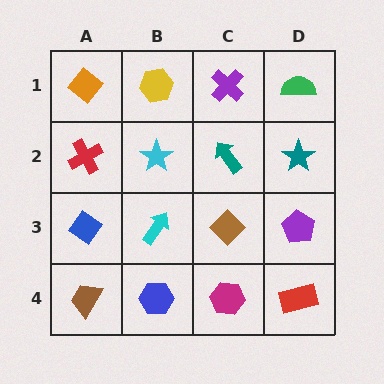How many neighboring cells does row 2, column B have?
4.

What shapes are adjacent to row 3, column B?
A cyan star (row 2, column B), a blue hexagon (row 4, column B), a blue diamond (row 3, column A), a brown diamond (row 3, column C).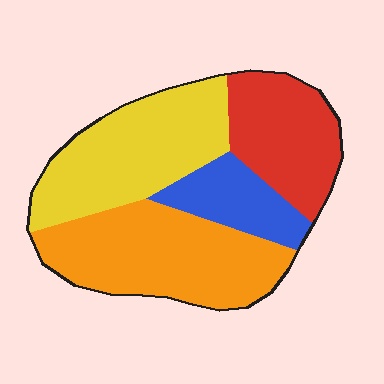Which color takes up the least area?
Blue, at roughly 15%.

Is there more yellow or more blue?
Yellow.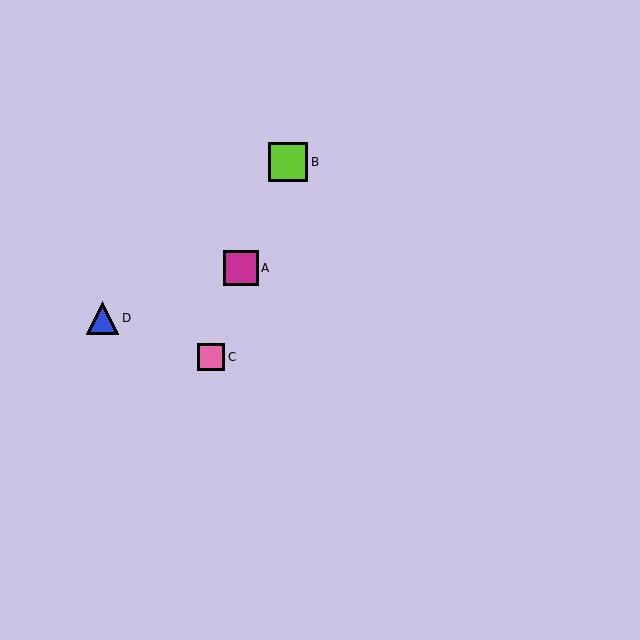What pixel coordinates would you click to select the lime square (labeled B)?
Click at (288, 162) to select the lime square B.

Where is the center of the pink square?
The center of the pink square is at (211, 357).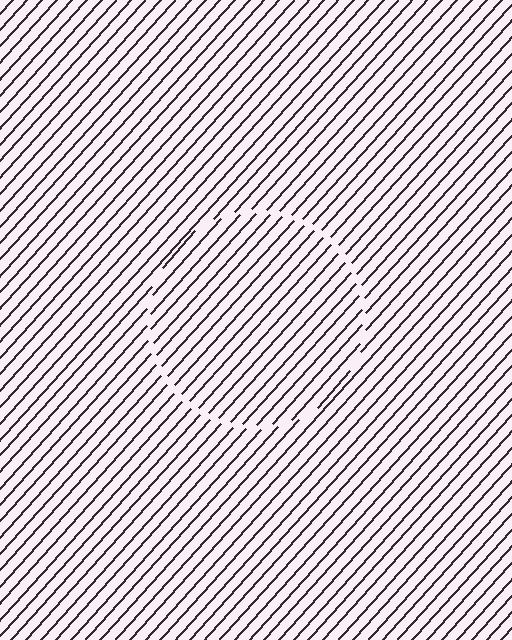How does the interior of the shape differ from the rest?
The interior of the shape contains the same grating, shifted by half a period — the contour is defined by the phase discontinuity where line-ends from the inner and outer gratings abut.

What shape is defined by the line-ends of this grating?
An illusory circle. The interior of the shape contains the same grating, shifted by half a period — the contour is defined by the phase discontinuity where line-ends from the inner and outer gratings abut.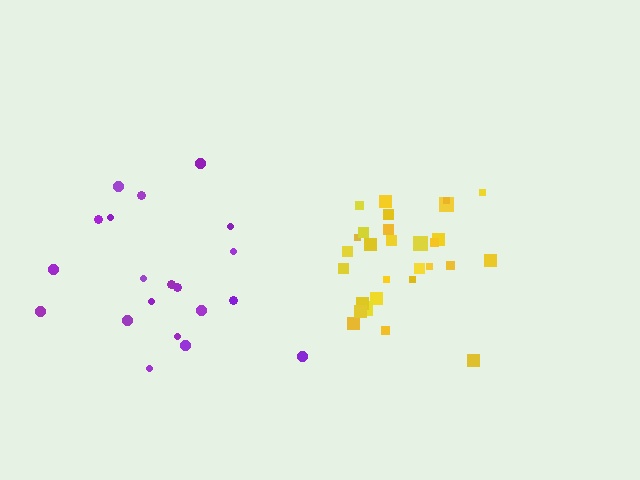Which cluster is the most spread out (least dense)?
Purple.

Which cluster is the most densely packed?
Yellow.